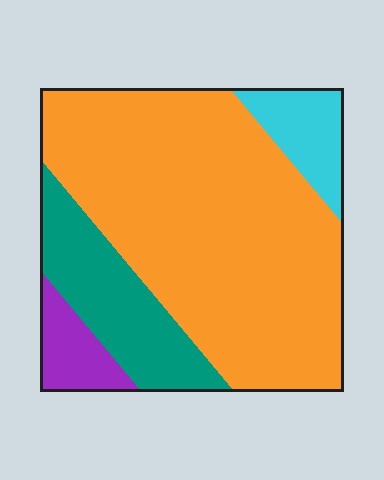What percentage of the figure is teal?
Teal covers roughly 20% of the figure.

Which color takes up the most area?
Orange, at roughly 65%.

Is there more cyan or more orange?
Orange.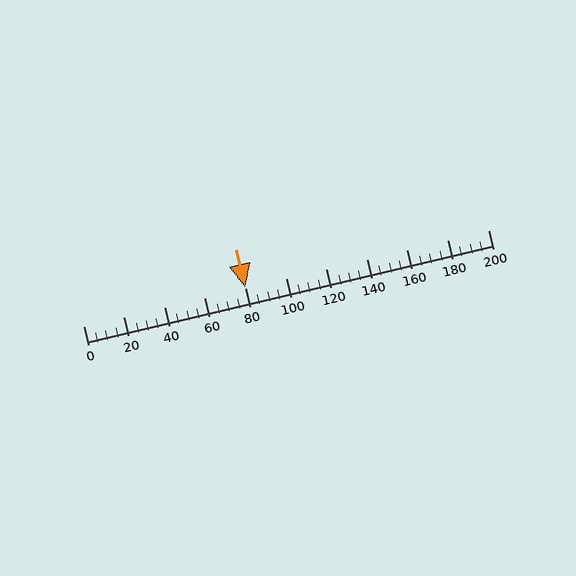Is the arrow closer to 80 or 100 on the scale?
The arrow is closer to 80.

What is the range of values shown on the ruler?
The ruler shows values from 0 to 200.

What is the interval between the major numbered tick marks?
The major tick marks are spaced 20 units apart.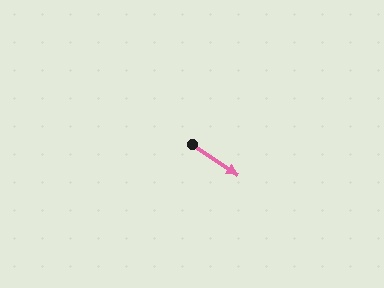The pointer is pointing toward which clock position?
Roughly 4 o'clock.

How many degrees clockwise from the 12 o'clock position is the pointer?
Approximately 124 degrees.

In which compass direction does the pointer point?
Southeast.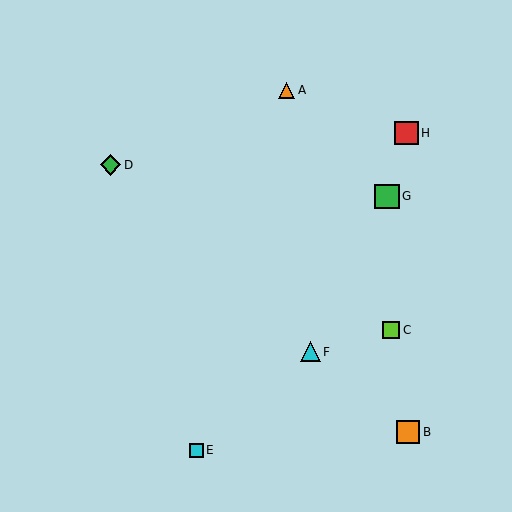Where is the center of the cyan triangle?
The center of the cyan triangle is at (310, 352).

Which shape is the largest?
The green square (labeled G) is the largest.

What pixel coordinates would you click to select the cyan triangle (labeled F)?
Click at (310, 352) to select the cyan triangle F.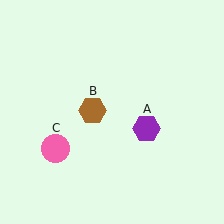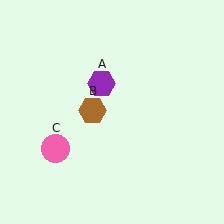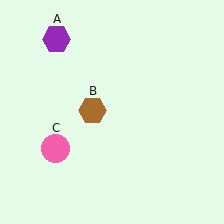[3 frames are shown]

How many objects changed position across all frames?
1 object changed position: purple hexagon (object A).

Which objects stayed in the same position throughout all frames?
Brown hexagon (object B) and pink circle (object C) remained stationary.